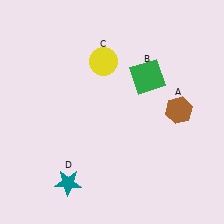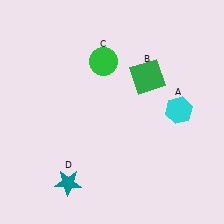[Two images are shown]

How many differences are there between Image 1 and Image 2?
There are 2 differences between the two images.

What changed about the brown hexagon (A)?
In Image 1, A is brown. In Image 2, it changed to cyan.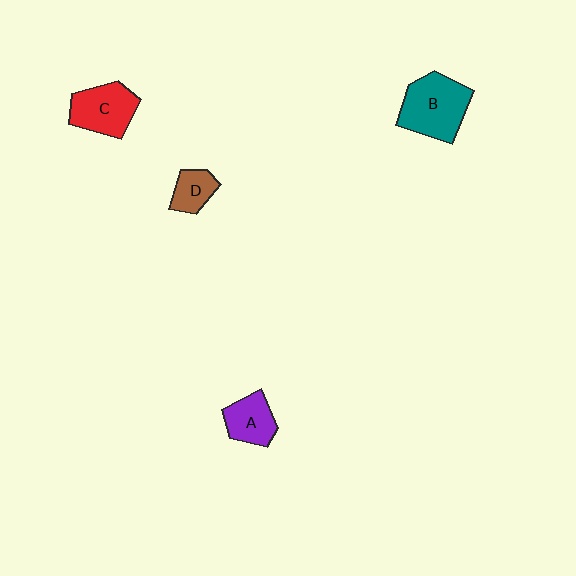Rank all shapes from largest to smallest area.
From largest to smallest: B (teal), C (red), A (purple), D (brown).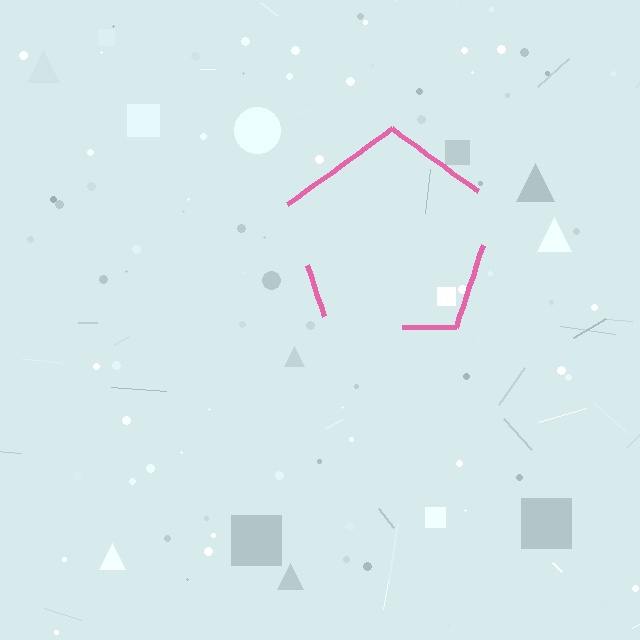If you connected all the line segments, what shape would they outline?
They would outline a pentagon.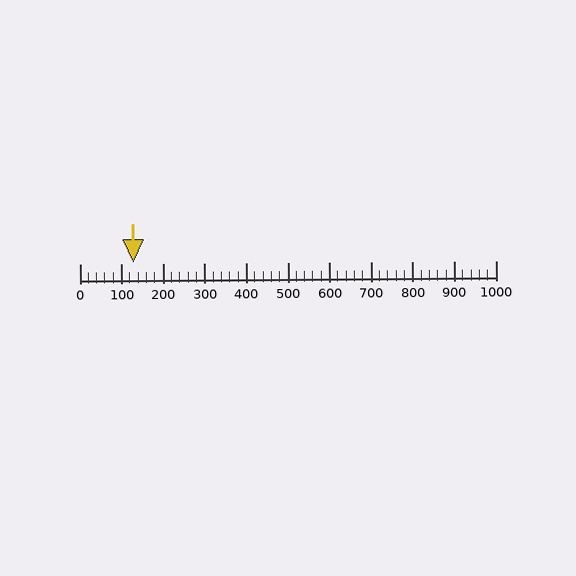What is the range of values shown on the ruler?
The ruler shows values from 0 to 1000.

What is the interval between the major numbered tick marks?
The major tick marks are spaced 100 units apart.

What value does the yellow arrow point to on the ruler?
The yellow arrow points to approximately 130.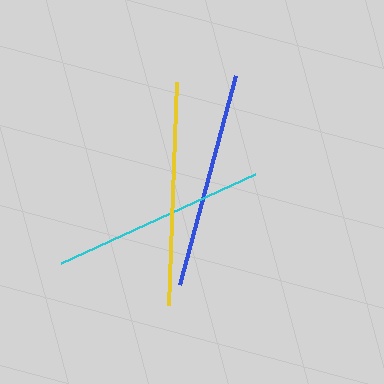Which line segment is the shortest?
The cyan line is the shortest at approximately 213 pixels.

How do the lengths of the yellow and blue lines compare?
The yellow and blue lines are approximately the same length.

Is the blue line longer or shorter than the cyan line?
The blue line is longer than the cyan line.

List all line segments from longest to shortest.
From longest to shortest: yellow, blue, cyan.